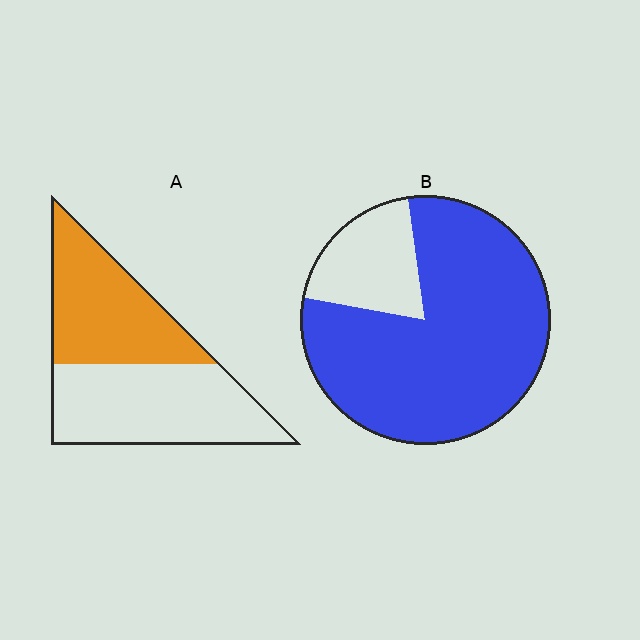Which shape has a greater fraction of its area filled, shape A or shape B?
Shape B.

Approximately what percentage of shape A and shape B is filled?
A is approximately 45% and B is approximately 80%.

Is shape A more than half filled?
No.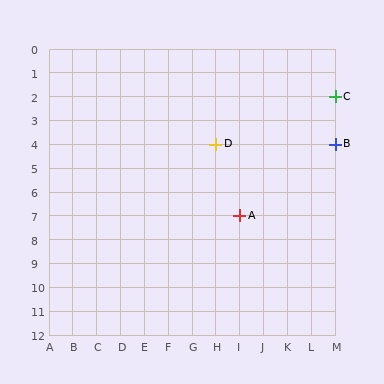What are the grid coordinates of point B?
Point B is at grid coordinates (M, 4).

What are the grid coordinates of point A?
Point A is at grid coordinates (I, 7).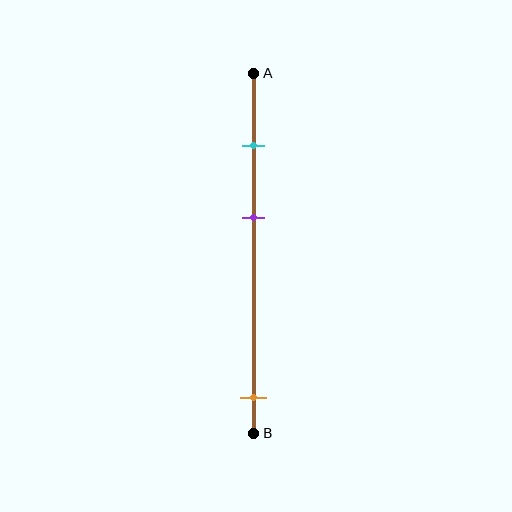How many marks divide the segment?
There are 3 marks dividing the segment.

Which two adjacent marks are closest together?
The cyan and purple marks are the closest adjacent pair.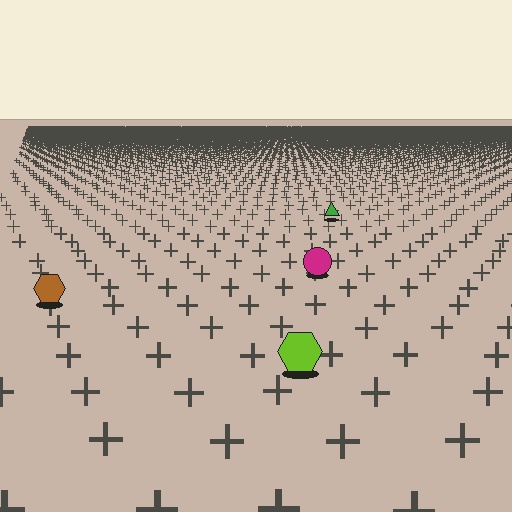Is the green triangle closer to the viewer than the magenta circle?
No. The magenta circle is closer — you can tell from the texture gradient: the ground texture is coarser near it.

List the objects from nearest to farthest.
From nearest to farthest: the lime hexagon, the brown hexagon, the magenta circle, the green triangle.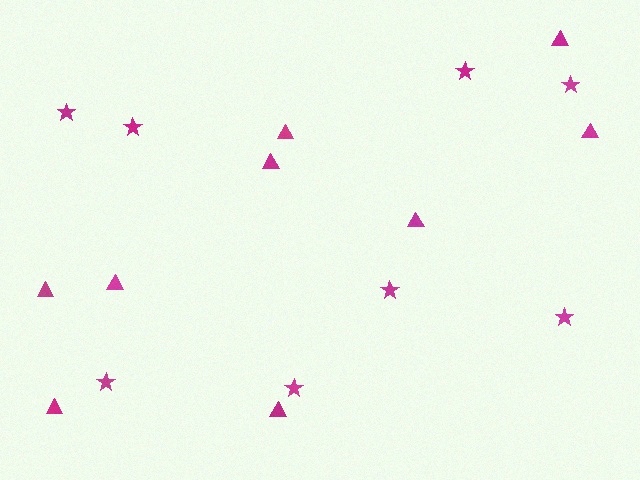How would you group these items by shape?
There are 2 groups: one group of stars (8) and one group of triangles (9).